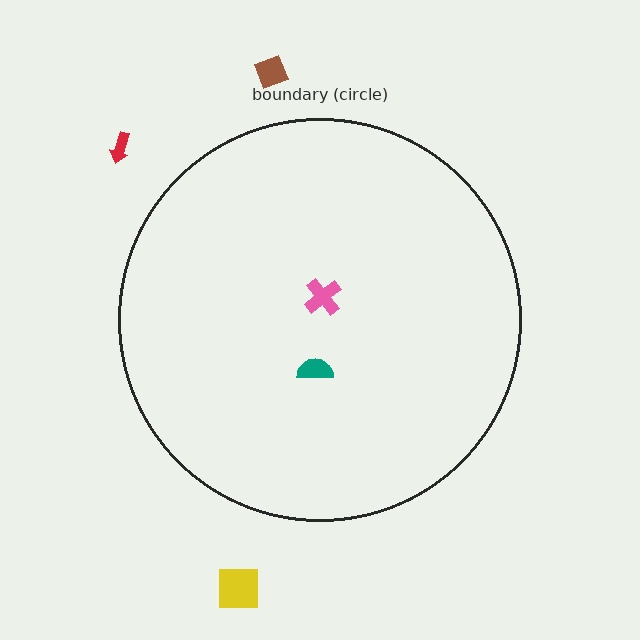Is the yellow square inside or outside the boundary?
Outside.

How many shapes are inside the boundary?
2 inside, 3 outside.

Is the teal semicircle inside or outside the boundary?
Inside.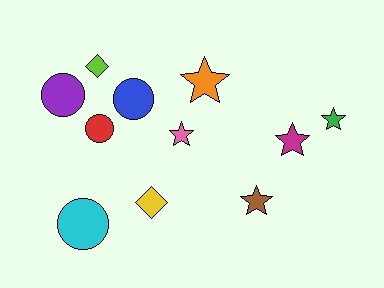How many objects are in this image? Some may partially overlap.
There are 11 objects.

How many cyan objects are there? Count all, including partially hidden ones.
There is 1 cyan object.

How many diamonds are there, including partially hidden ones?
There are 2 diamonds.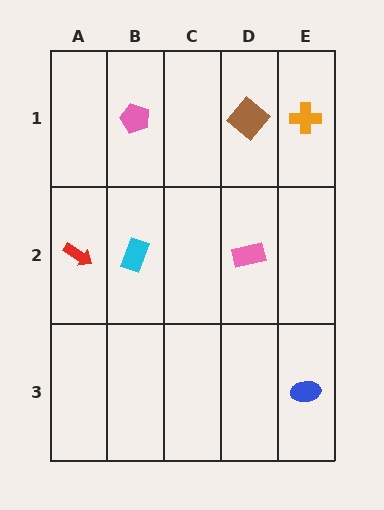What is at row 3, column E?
A blue ellipse.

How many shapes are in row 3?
1 shape.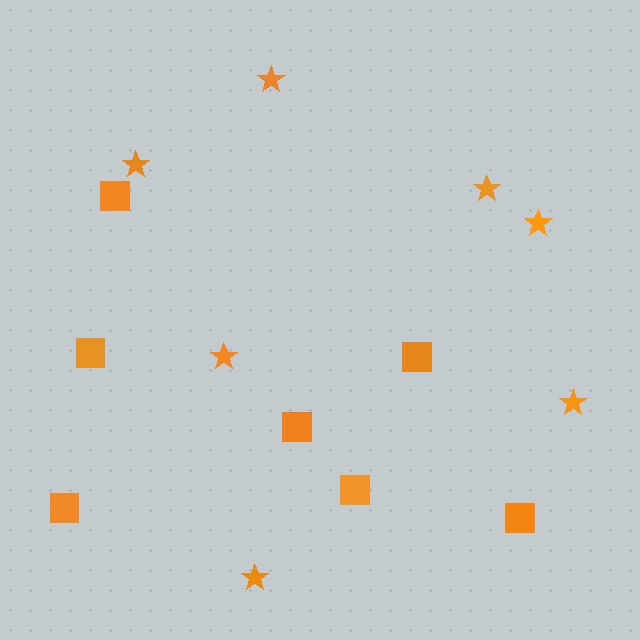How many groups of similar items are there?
There are 2 groups: one group of stars (7) and one group of squares (7).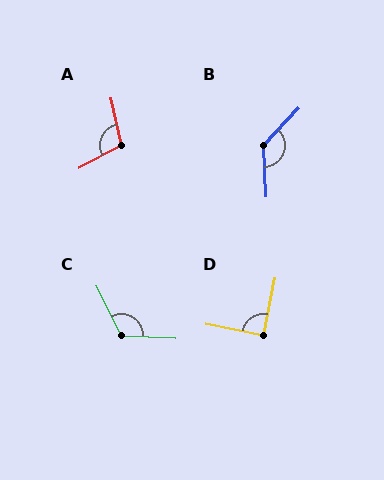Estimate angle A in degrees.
Approximately 106 degrees.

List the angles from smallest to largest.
D (90°), A (106°), C (119°), B (134°).